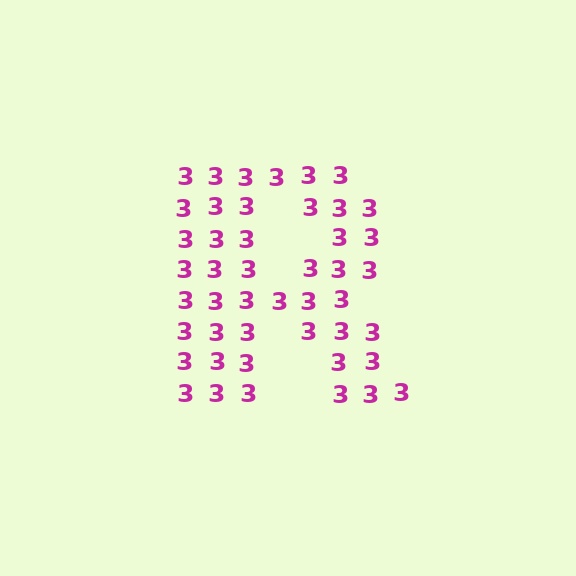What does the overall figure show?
The overall figure shows the letter R.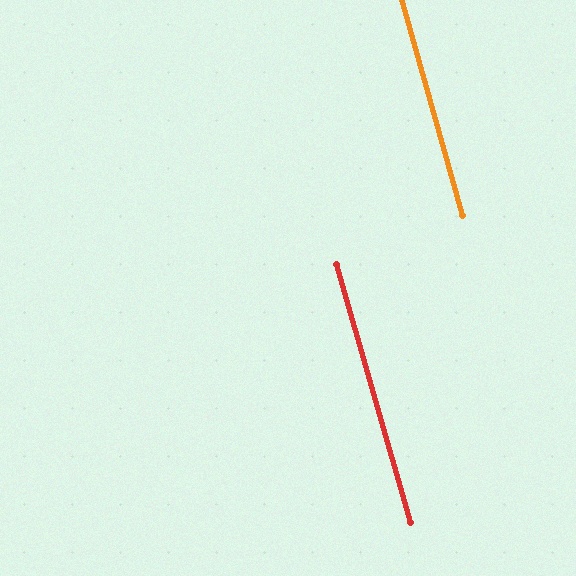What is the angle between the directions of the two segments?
Approximately 0 degrees.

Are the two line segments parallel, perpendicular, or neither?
Parallel — their directions differ by only 0.1°.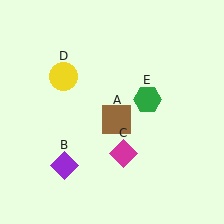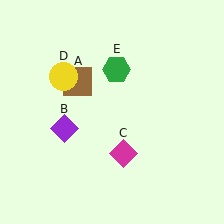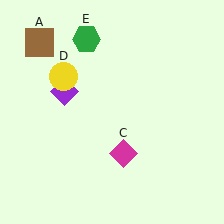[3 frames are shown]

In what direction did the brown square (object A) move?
The brown square (object A) moved up and to the left.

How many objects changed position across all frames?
3 objects changed position: brown square (object A), purple diamond (object B), green hexagon (object E).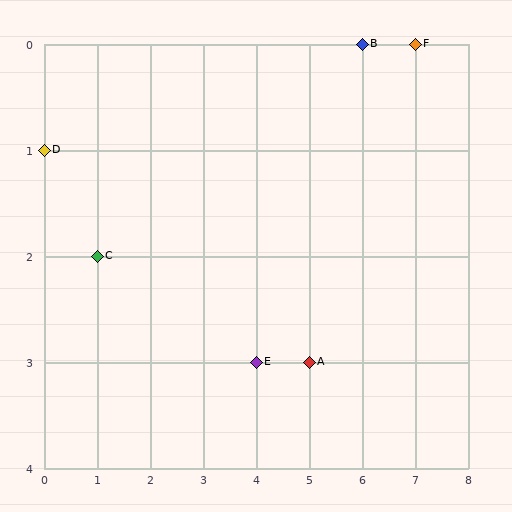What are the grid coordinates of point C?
Point C is at grid coordinates (1, 2).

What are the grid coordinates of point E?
Point E is at grid coordinates (4, 3).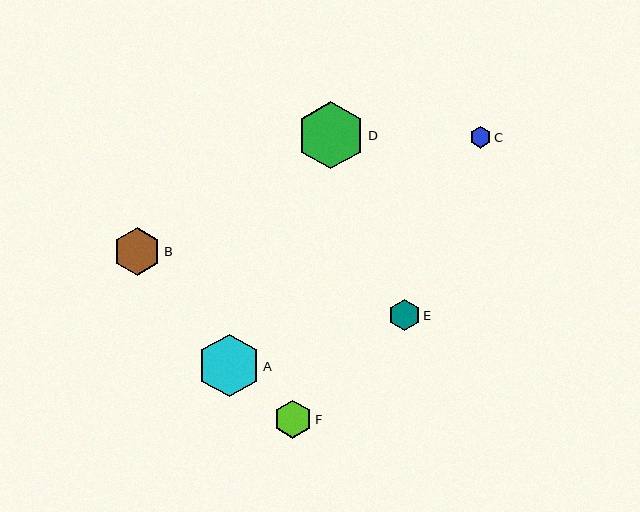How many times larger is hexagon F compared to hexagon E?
Hexagon F is approximately 1.2 times the size of hexagon E.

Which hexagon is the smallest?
Hexagon C is the smallest with a size of approximately 22 pixels.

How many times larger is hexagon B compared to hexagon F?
Hexagon B is approximately 1.2 times the size of hexagon F.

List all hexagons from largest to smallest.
From largest to smallest: D, A, B, F, E, C.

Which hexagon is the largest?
Hexagon D is the largest with a size of approximately 68 pixels.